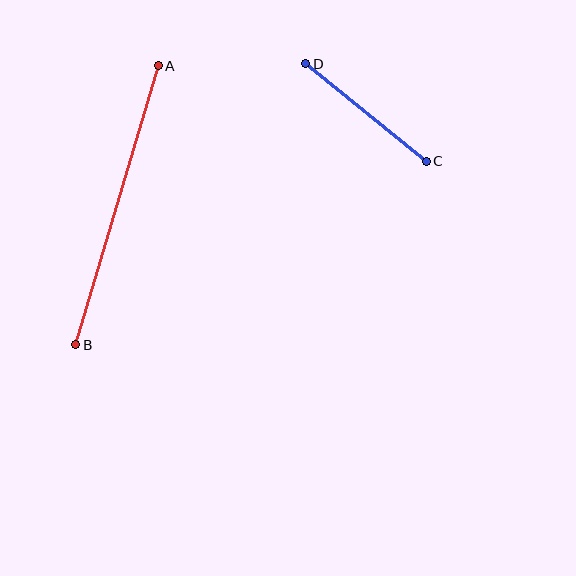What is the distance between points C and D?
The distance is approximately 155 pixels.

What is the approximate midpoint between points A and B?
The midpoint is at approximately (117, 205) pixels.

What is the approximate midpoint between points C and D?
The midpoint is at approximately (366, 113) pixels.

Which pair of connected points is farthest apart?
Points A and B are farthest apart.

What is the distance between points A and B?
The distance is approximately 291 pixels.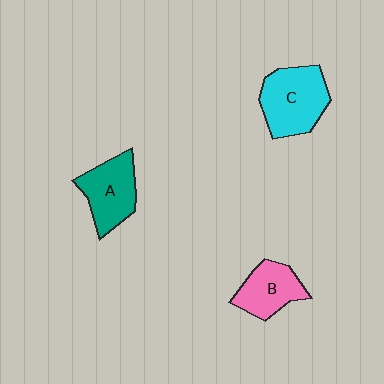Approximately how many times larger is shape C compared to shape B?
Approximately 1.4 times.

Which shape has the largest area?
Shape C (cyan).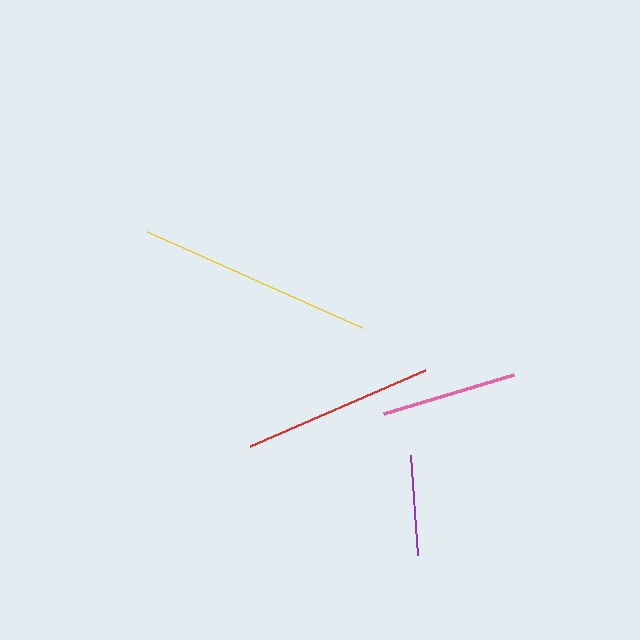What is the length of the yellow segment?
The yellow segment is approximately 235 pixels long.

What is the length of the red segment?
The red segment is approximately 191 pixels long.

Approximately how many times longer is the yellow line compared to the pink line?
The yellow line is approximately 1.7 times the length of the pink line.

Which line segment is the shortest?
The purple line is the shortest at approximately 100 pixels.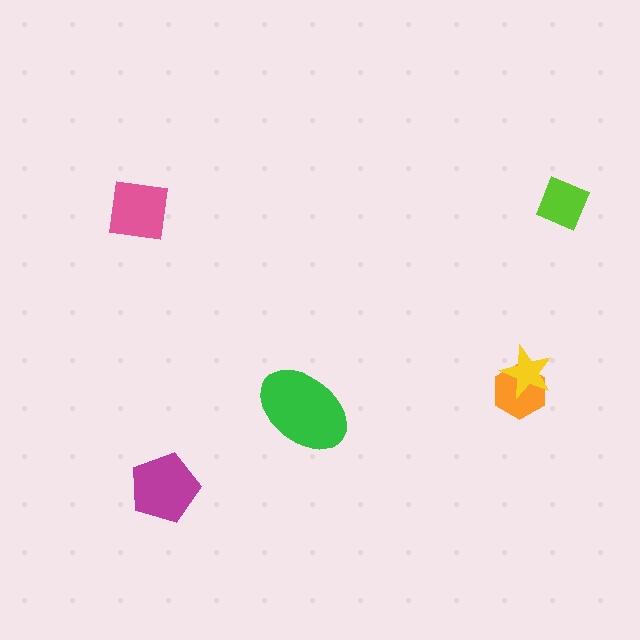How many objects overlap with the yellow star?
1 object overlaps with the yellow star.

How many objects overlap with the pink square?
0 objects overlap with the pink square.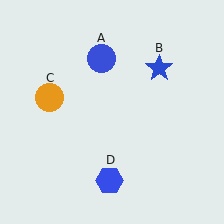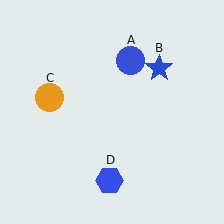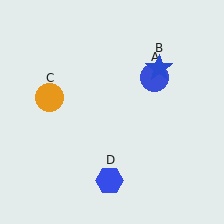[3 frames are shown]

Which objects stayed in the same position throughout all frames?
Blue star (object B) and orange circle (object C) and blue hexagon (object D) remained stationary.